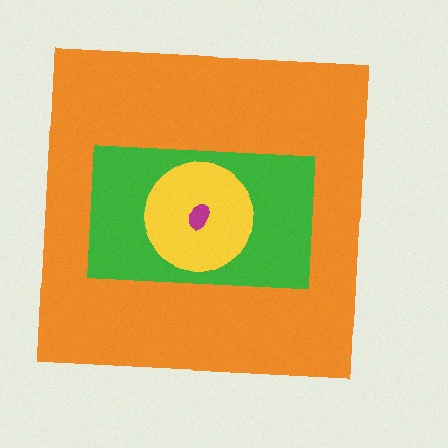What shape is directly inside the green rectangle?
The yellow circle.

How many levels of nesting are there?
4.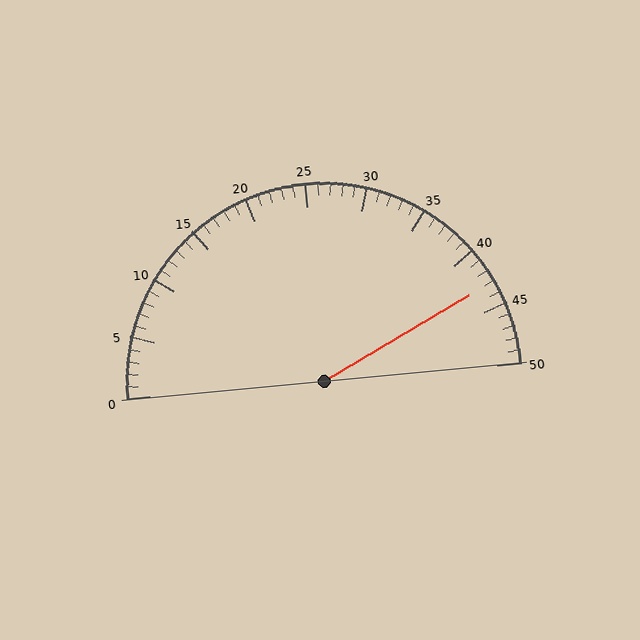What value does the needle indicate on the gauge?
The needle indicates approximately 43.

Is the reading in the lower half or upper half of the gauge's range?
The reading is in the upper half of the range (0 to 50).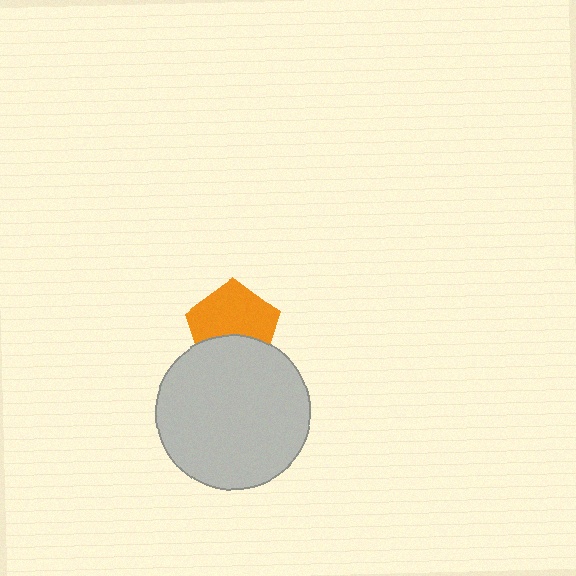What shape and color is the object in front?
The object in front is a light gray circle.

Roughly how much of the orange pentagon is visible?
About half of it is visible (roughly 64%).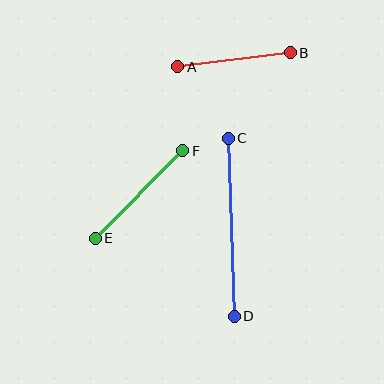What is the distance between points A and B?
The distance is approximately 114 pixels.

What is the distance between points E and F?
The distance is approximately 124 pixels.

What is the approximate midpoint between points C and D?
The midpoint is at approximately (231, 227) pixels.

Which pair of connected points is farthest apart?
Points C and D are farthest apart.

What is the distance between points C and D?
The distance is approximately 178 pixels.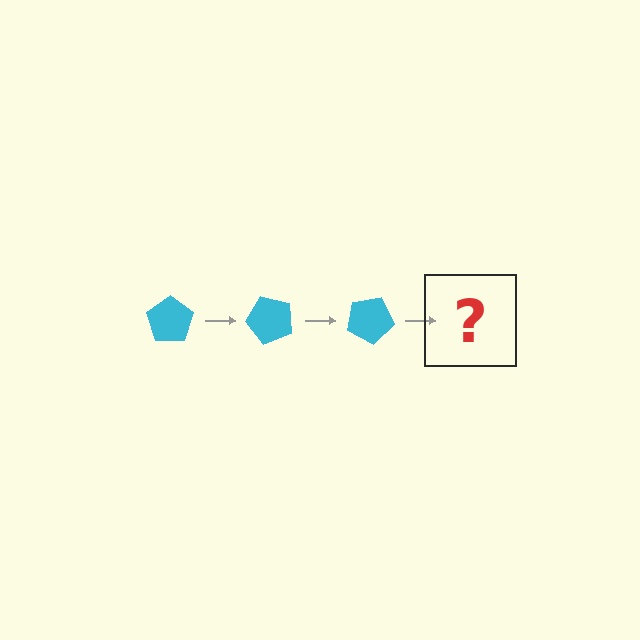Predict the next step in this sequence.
The next step is a cyan pentagon rotated 150 degrees.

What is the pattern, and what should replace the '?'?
The pattern is that the pentagon rotates 50 degrees each step. The '?' should be a cyan pentagon rotated 150 degrees.